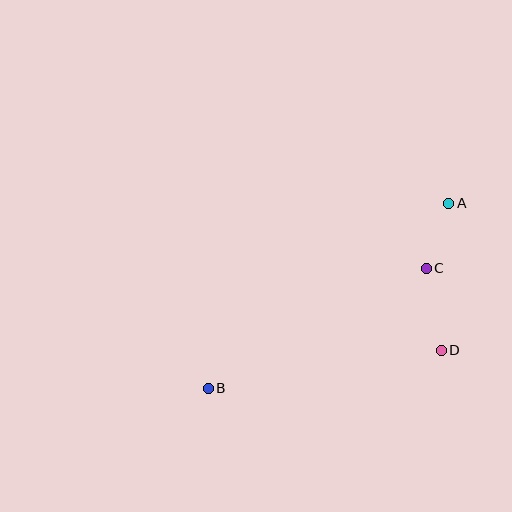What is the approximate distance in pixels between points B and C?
The distance between B and C is approximately 249 pixels.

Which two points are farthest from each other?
Points A and B are farthest from each other.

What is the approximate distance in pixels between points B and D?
The distance between B and D is approximately 236 pixels.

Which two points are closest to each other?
Points A and C are closest to each other.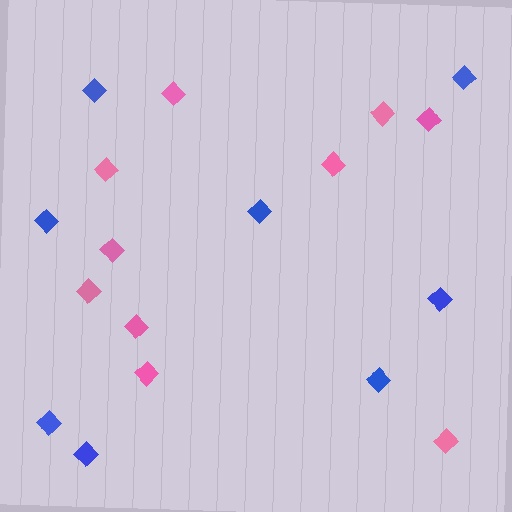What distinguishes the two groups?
There are 2 groups: one group of pink diamonds (10) and one group of blue diamonds (8).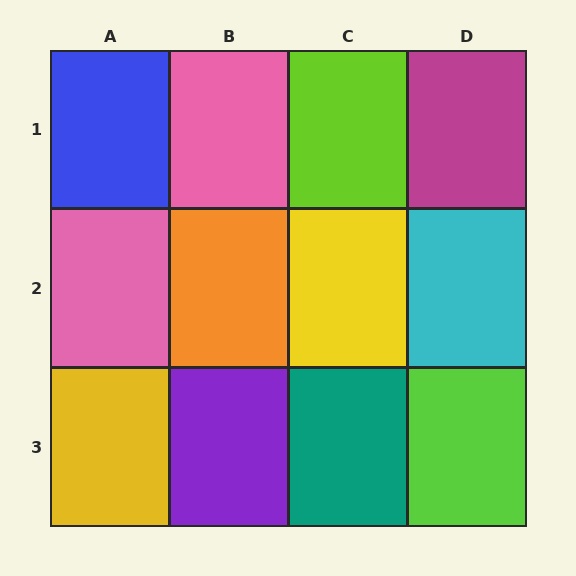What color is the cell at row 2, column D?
Cyan.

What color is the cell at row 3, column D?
Lime.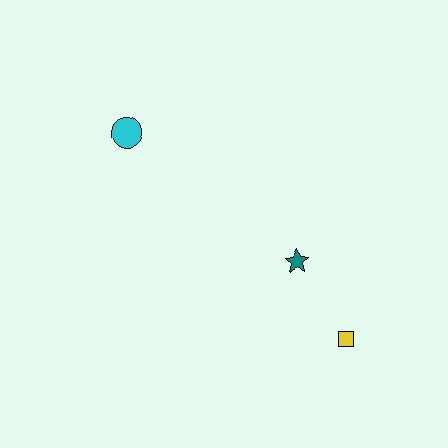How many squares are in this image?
There is 1 square.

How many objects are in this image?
There are 3 objects.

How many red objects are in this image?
There are no red objects.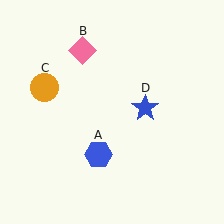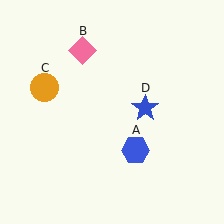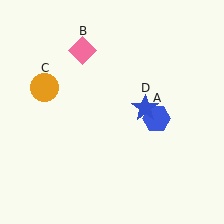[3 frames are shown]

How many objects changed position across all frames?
1 object changed position: blue hexagon (object A).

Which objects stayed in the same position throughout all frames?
Pink diamond (object B) and orange circle (object C) and blue star (object D) remained stationary.